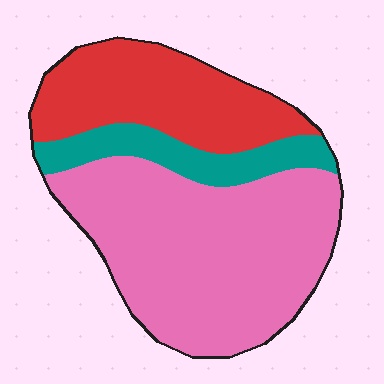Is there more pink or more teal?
Pink.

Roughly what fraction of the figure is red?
Red covers around 30% of the figure.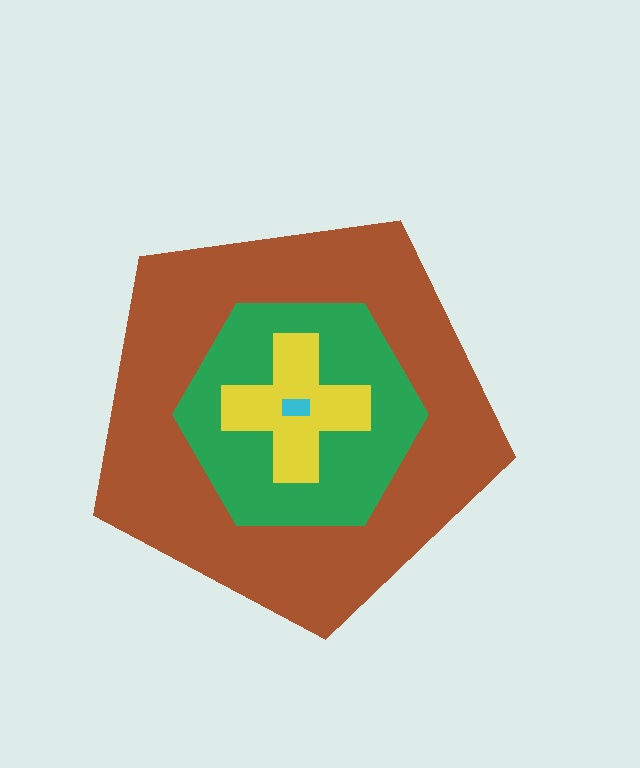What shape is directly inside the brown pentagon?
The green hexagon.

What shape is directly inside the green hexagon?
The yellow cross.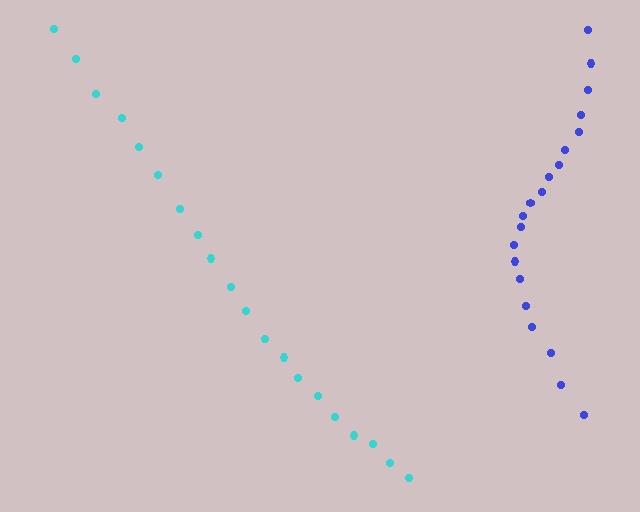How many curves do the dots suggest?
There are 2 distinct paths.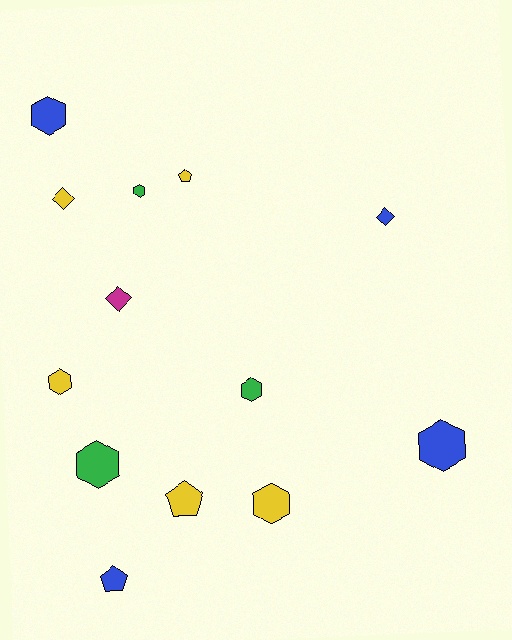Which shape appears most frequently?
Hexagon, with 7 objects.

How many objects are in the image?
There are 13 objects.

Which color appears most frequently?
Yellow, with 5 objects.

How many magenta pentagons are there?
There are no magenta pentagons.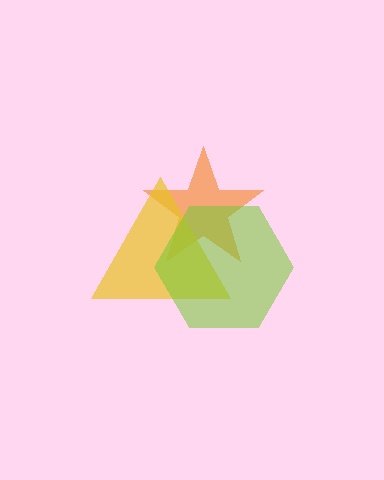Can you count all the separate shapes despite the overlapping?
Yes, there are 3 separate shapes.